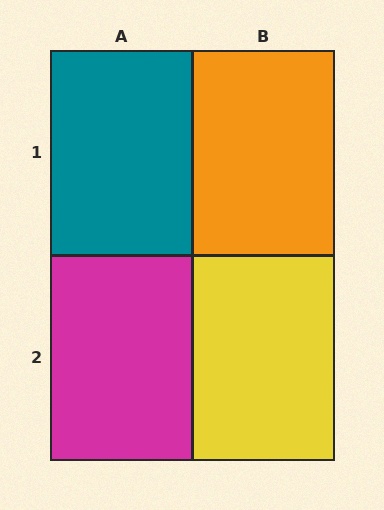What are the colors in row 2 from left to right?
Magenta, yellow.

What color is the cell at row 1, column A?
Teal.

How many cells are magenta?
1 cell is magenta.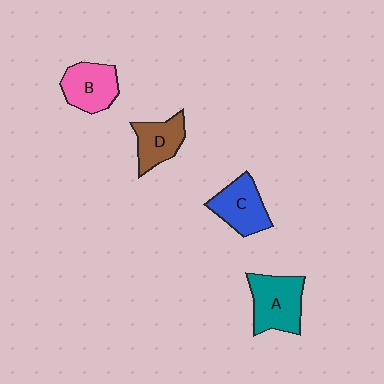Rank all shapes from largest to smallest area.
From largest to smallest: A (teal), C (blue), B (pink), D (brown).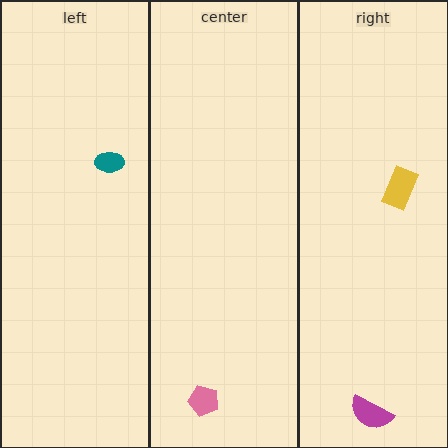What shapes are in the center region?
The pink pentagon.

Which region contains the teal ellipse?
The left region.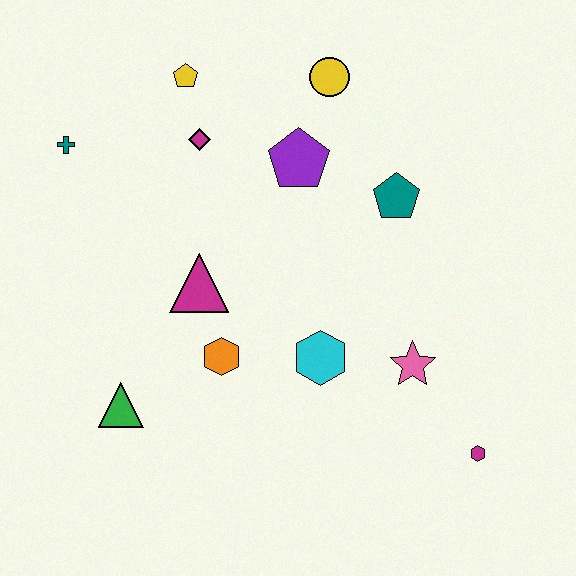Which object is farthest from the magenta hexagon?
The teal cross is farthest from the magenta hexagon.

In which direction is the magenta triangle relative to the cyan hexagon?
The magenta triangle is to the left of the cyan hexagon.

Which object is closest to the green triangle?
The orange hexagon is closest to the green triangle.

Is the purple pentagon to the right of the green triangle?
Yes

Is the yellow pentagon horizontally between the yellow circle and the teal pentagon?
No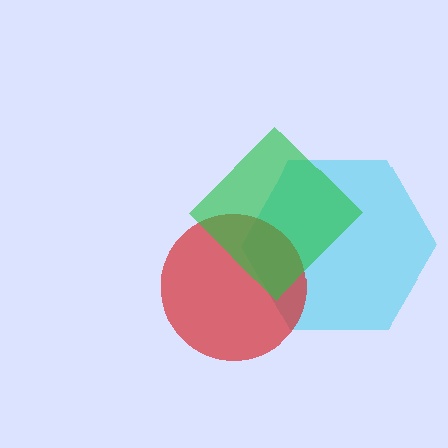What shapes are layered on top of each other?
The layered shapes are: a cyan hexagon, a red circle, a green diamond.